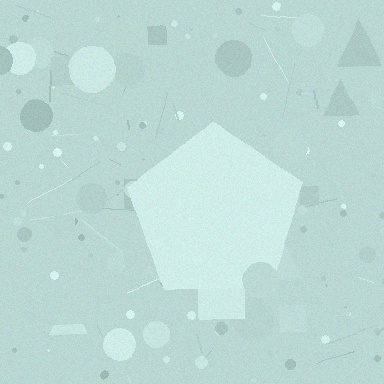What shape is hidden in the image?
A pentagon is hidden in the image.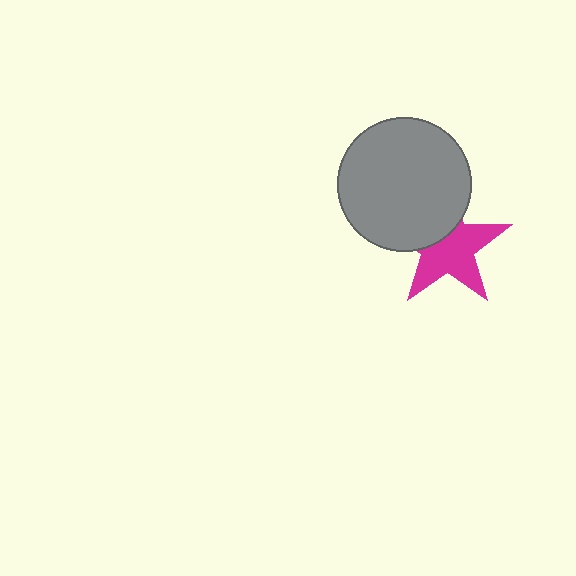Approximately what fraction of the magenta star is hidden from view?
Roughly 36% of the magenta star is hidden behind the gray circle.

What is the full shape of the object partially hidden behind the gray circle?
The partially hidden object is a magenta star.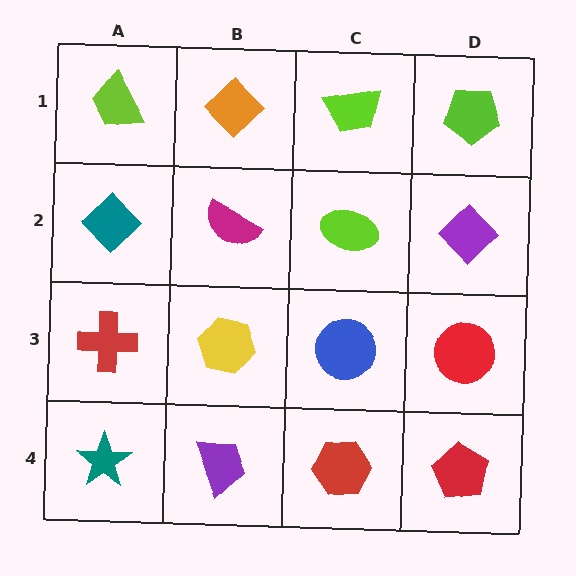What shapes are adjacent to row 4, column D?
A red circle (row 3, column D), a red hexagon (row 4, column C).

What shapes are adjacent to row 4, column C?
A blue circle (row 3, column C), a purple trapezoid (row 4, column B), a red pentagon (row 4, column D).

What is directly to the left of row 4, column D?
A red hexagon.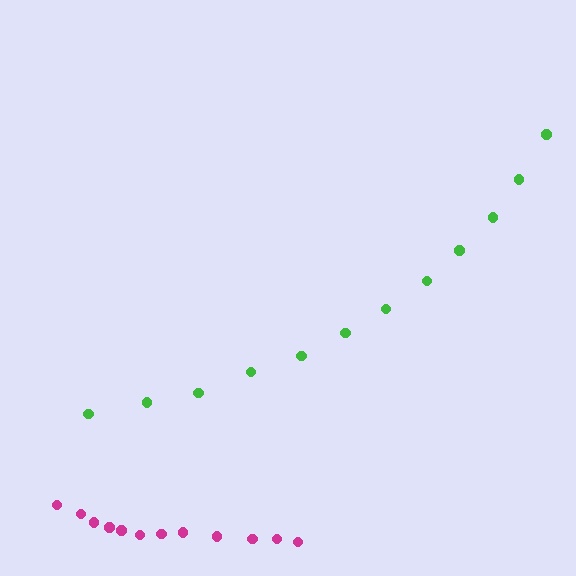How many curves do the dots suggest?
There are 2 distinct paths.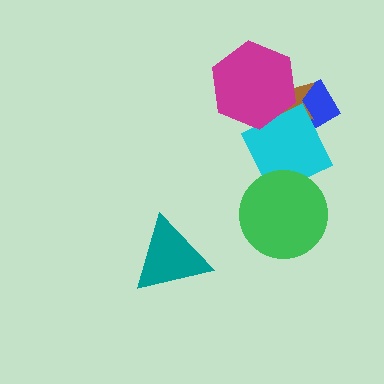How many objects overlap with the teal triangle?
0 objects overlap with the teal triangle.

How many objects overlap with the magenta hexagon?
3 objects overlap with the magenta hexagon.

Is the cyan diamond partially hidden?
Yes, it is partially covered by another shape.